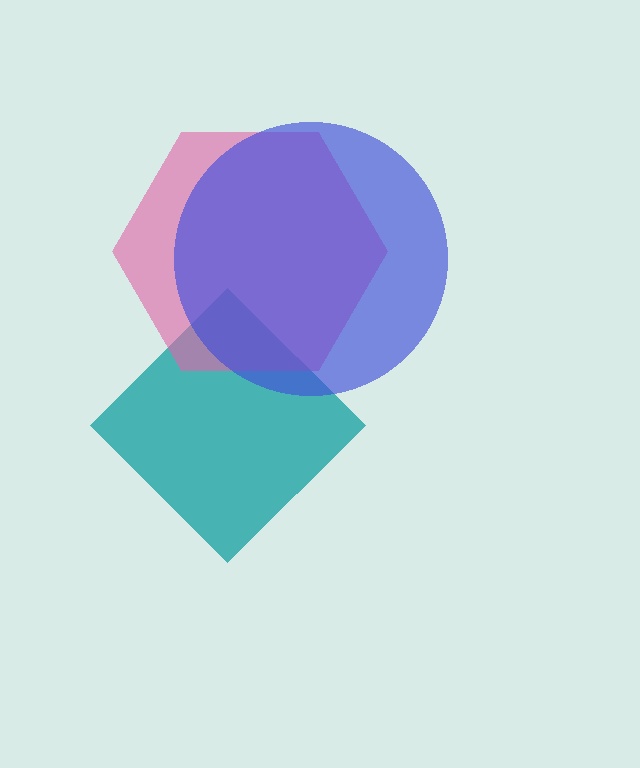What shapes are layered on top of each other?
The layered shapes are: a teal diamond, a pink hexagon, a blue circle.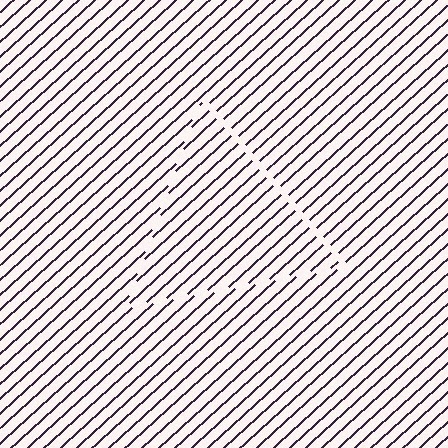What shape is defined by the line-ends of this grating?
An illusory triangle. The interior of the shape contains the same grating, shifted by half a period — the contour is defined by the phase discontinuity where line-ends from the inner and outer gratings abut.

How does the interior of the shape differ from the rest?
The interior of the shape contains the same grating, shifted by half a period — the contour is defined by the phase discontinuity where line-ends from the inner and outer gratings abut.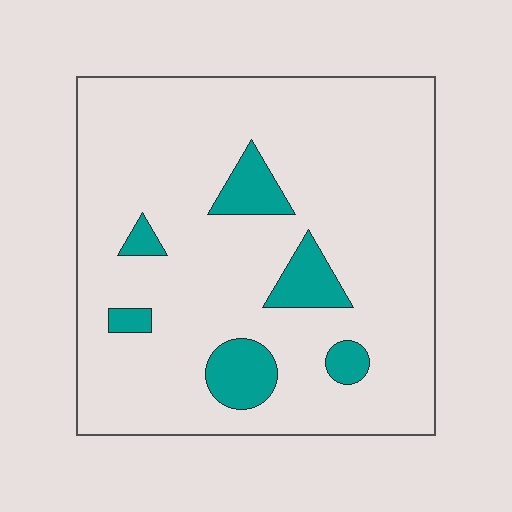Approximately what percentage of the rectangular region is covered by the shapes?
Approximately 10%.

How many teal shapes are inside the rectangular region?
6.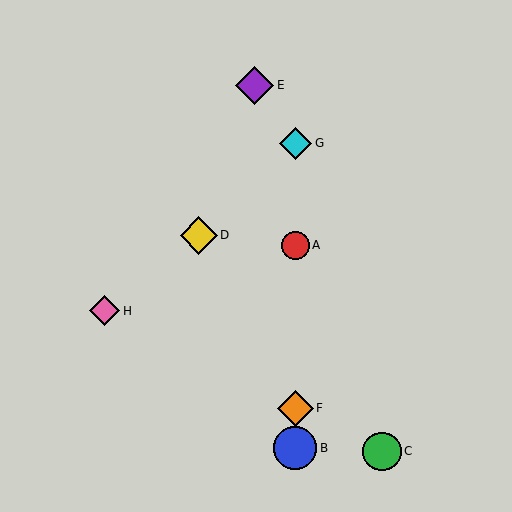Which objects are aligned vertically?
Objects A, B, F, G are aligned vertically.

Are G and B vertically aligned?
Yes, both are at x≈295.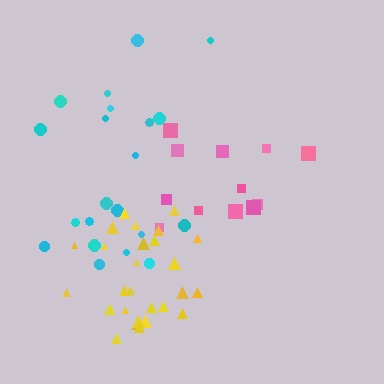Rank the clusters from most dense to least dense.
yellow, pink, cyan.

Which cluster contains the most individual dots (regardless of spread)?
Yellow (28).